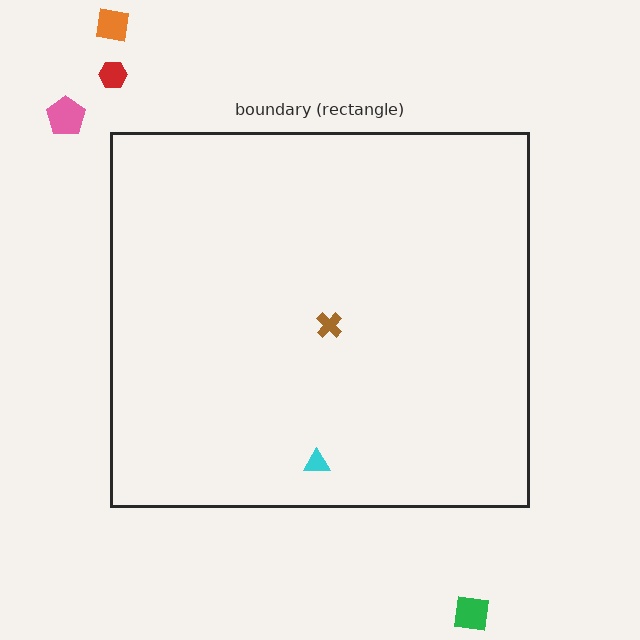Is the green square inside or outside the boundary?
Outside.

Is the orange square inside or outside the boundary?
Outside.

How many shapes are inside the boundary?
2 inside, 4 outside.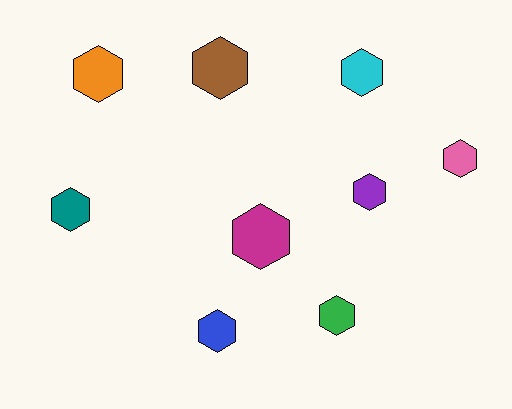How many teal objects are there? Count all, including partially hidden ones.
There is 1 teal object.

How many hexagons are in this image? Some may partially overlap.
There are 9 hexagons.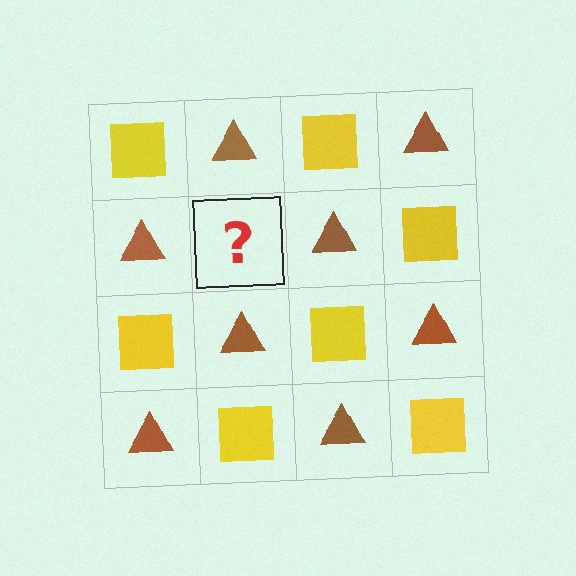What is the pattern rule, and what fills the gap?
The rule is that it alternates yellow square and brown triangle in a checkerboard pattern. The gap should be filled with a yellow square.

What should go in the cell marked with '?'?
The missing cell should contain a yellow square.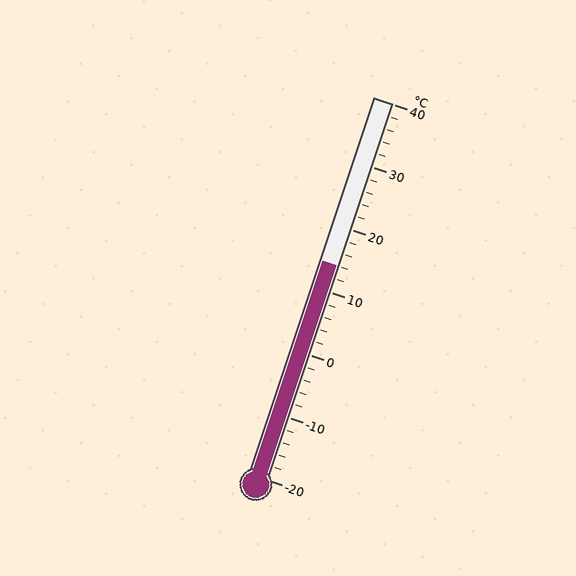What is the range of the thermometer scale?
The thermometer scale ranges from -20°C to 40°C.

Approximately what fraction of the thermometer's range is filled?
The thermometer is filled to approximately 55% of its range.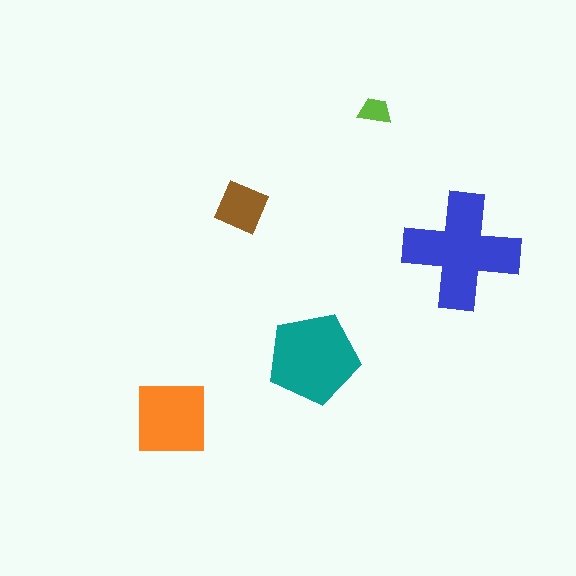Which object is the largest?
The blue cross.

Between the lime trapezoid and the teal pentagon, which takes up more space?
The teal pentagon.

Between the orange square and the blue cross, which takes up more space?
The blue cross.